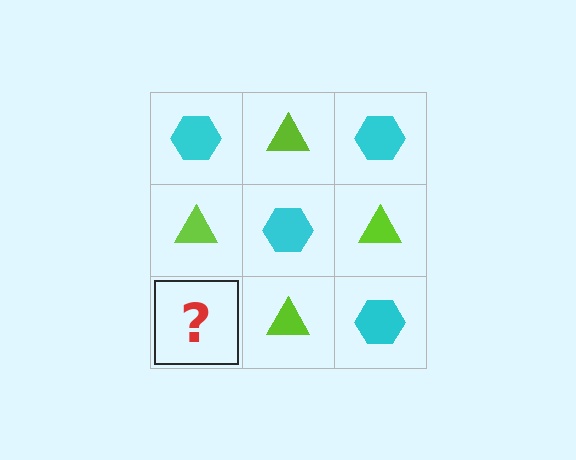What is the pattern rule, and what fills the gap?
The rule is that it alternates cyan hexagon and lime triangle in a checkerboard pattern. The gap should be filled with a cyan hexagon.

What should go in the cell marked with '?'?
The missing cell should contain a cyan hexagon.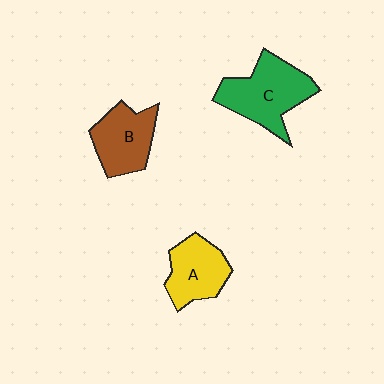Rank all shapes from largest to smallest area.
From largest to smallest: C (green), B (brown), A (yellow).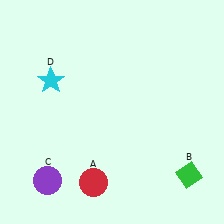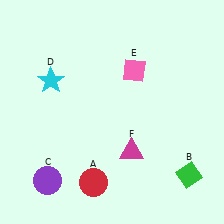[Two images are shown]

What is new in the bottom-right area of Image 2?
A magenta triangle (F) was added in the bottom-right area of Image 2.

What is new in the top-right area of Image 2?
A pink diamond (E) was added in the top-right area of Image 2.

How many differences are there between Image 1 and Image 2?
There are 2 differences between the two images.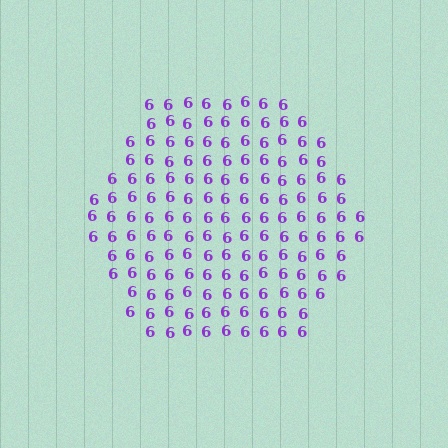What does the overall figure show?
The overall figure shows a hexagon.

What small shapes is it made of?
It is made of small digit 6's.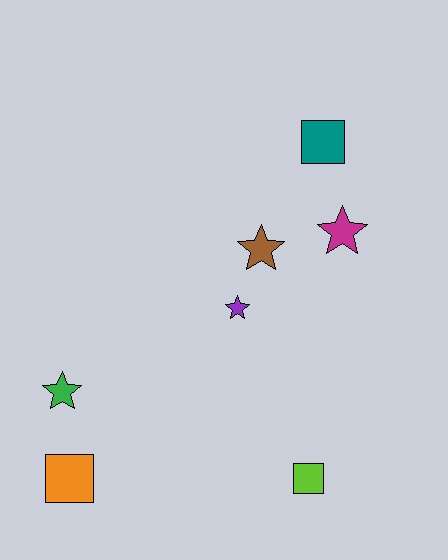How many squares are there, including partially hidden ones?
There are 3 squares.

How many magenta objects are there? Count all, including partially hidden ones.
There is 1 magenta object.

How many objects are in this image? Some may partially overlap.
There are 7 objects.